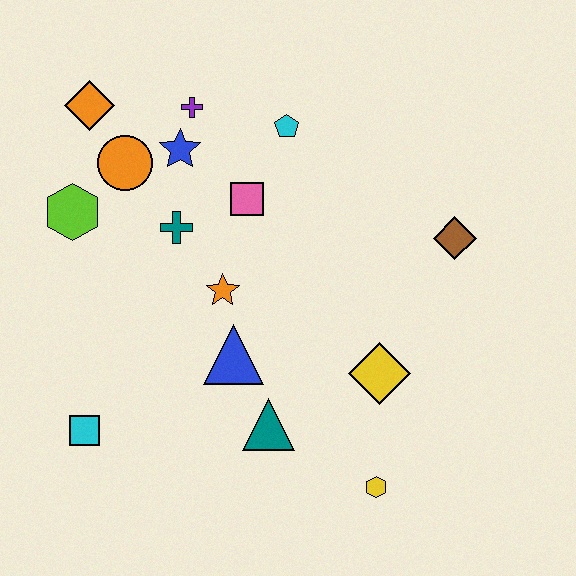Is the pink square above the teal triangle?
Yes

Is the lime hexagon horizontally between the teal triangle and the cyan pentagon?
No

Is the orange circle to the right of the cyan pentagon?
No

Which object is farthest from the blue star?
The yellow hexagon is farthest from the blue star.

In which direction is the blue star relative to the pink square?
The blue star is to the left of the pink square.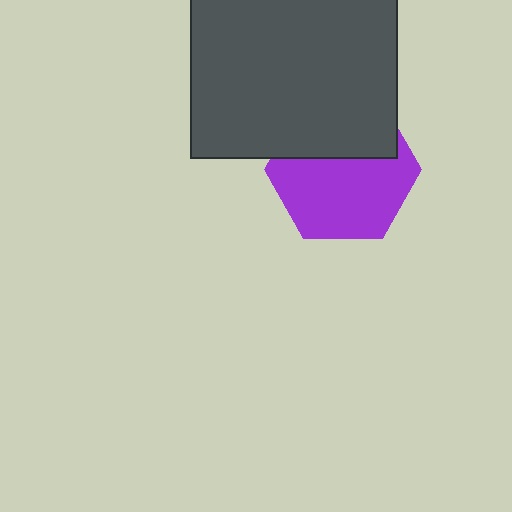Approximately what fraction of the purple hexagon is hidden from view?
Roughly 38% of the purple hexagon is hidden behind the dark gray square.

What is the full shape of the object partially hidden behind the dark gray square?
The partially hidden object is a purple hexagon.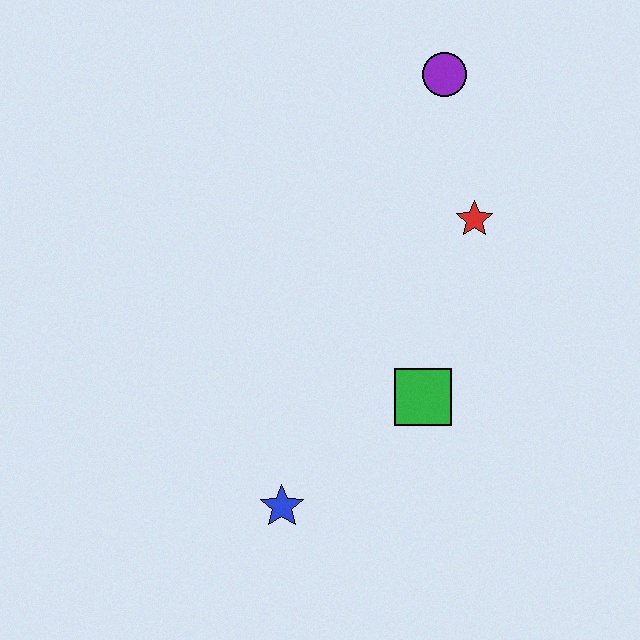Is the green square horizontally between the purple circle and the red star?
No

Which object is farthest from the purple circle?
The blue star is farthest from the purple circle.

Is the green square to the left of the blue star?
No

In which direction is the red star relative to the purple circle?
The red star is below the purple circle.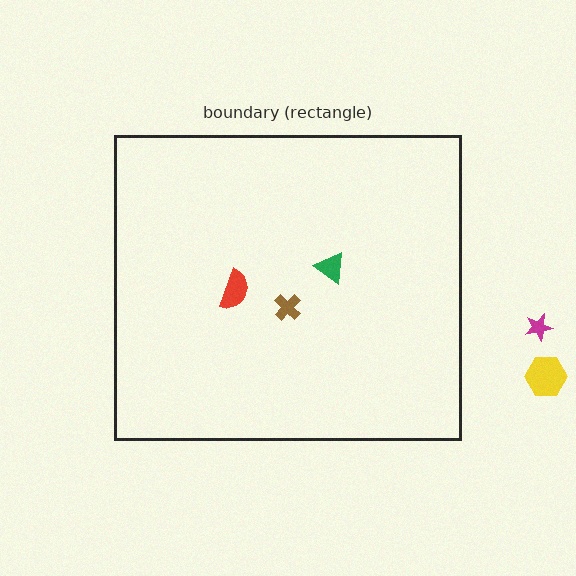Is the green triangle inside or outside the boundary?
Inside.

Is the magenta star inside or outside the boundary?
Outside.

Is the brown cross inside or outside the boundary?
Inside.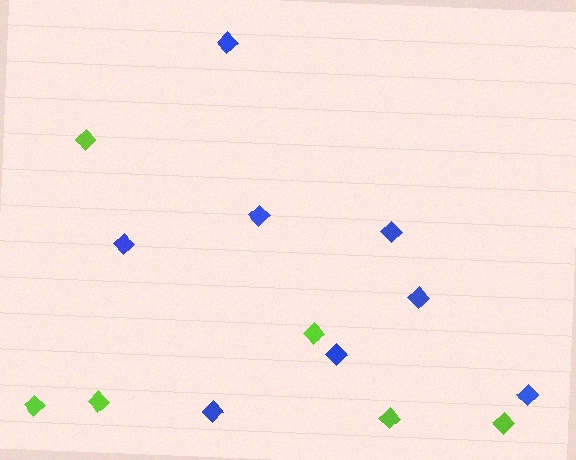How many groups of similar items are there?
There are 2 groups: one group of blue diamonds (8) and one group of lime diamonds (6).